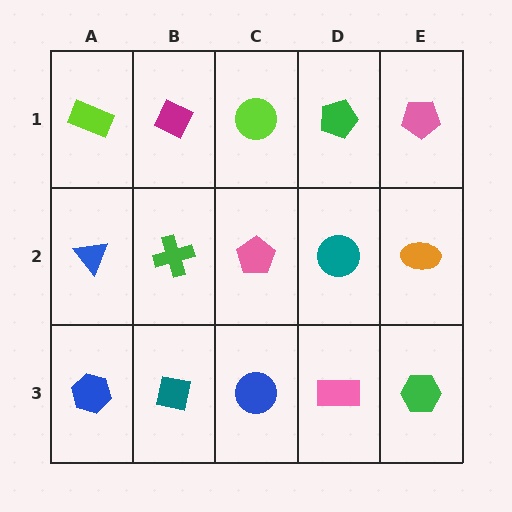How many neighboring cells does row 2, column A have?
3.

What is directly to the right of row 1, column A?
A magenta diamond.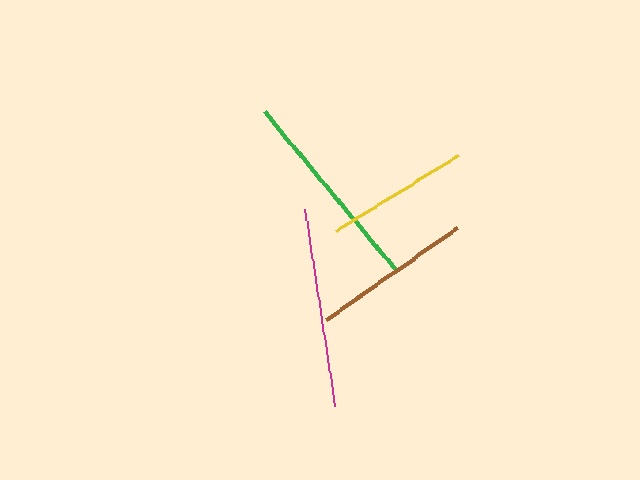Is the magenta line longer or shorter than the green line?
The green line is longer than the magenta line.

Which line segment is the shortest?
The yellow line is the shortest at approximately 144 pixels.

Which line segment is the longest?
The green line is the longest at approximately 209 pixels.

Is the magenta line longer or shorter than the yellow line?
The magenta line is longer than the yellow line.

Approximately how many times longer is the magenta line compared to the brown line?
The magenta line is approximately 1.2 times the length of the brown line.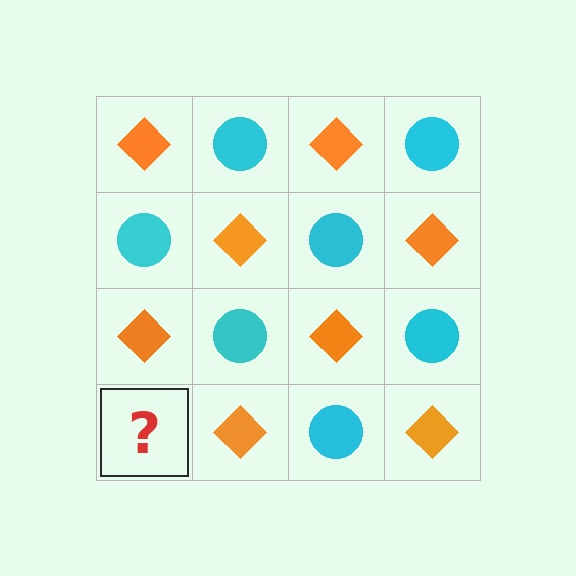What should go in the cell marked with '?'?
The missing cell should contain a cyan circle.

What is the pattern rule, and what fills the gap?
The rule is that it alternates orange diamond and cyan circle in a checkerboard pattern. The gap should be filled with a cyan circle.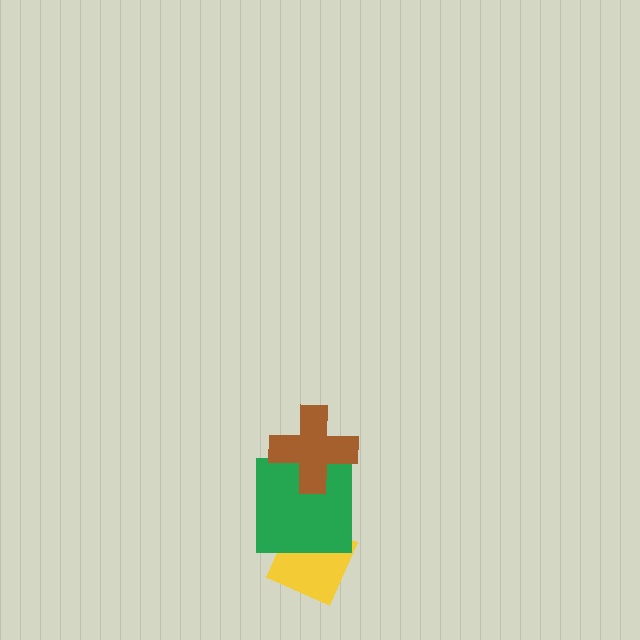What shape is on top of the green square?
The brown cross is on top of the green square.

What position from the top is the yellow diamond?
The yellow diamond is 3rd from the top.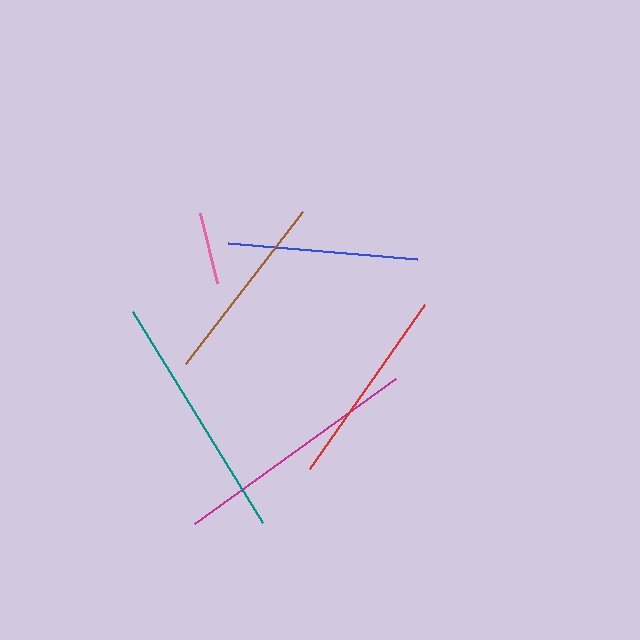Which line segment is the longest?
The teal line is the longest at approximately 248 pixels.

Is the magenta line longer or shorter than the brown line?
The magenta line is longer than the brown line.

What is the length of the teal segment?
The teal segment is approximately 248 pixels long.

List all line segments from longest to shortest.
From longest to shortest: teal, magenta, red, brown, blue, pink.